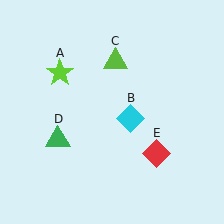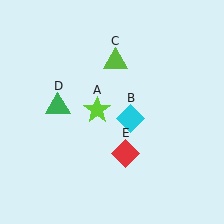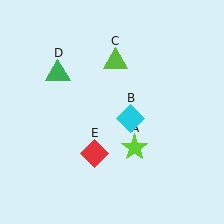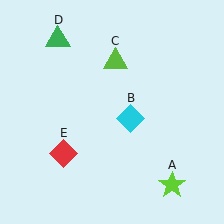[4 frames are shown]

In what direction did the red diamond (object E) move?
The red diamond (object E) moved left.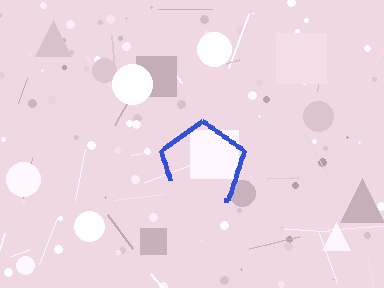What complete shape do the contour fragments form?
The contour fragments form a pentagon.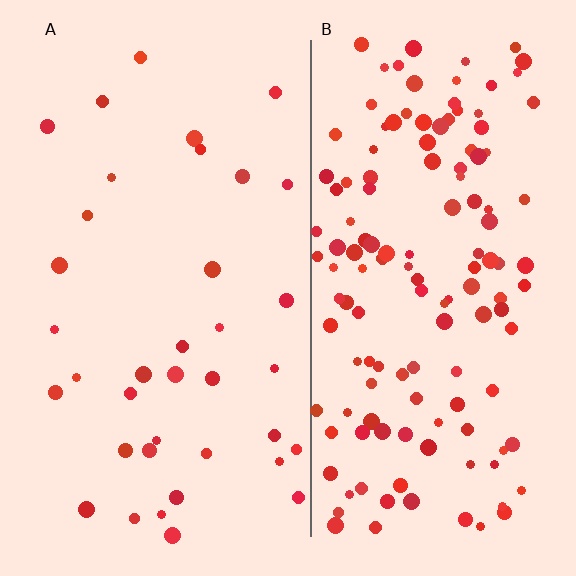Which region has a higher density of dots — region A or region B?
B (the right).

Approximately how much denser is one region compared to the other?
Approximately 3.8× — region B over region A.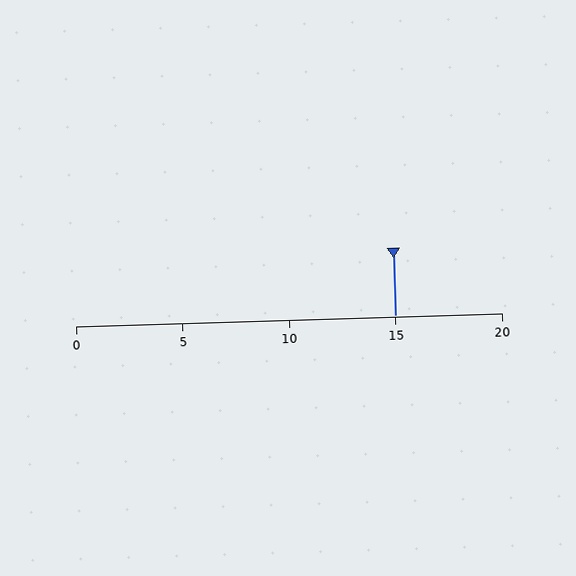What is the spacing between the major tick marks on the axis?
The major ticks are spaced 5 apart.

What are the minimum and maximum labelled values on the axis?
The axis runs from 0 to 20.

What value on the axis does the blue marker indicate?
The marker indicates approximately 15.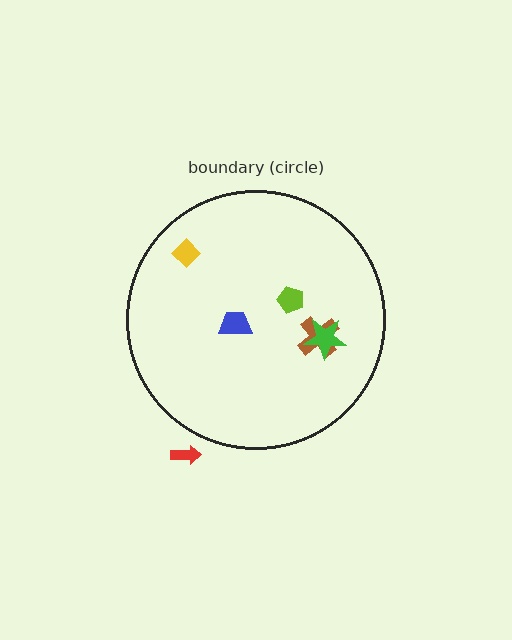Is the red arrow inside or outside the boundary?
Outside.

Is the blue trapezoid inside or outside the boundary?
Inside.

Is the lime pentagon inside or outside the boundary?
Inside.